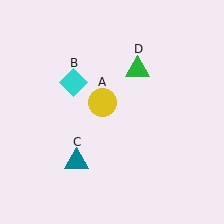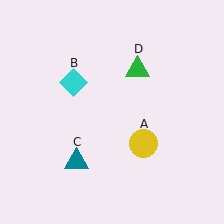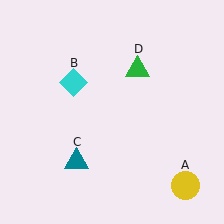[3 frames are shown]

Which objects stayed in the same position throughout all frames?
Cyan diamond (object B) and teal triangle (object C) and green triangle (object D) remained stationary.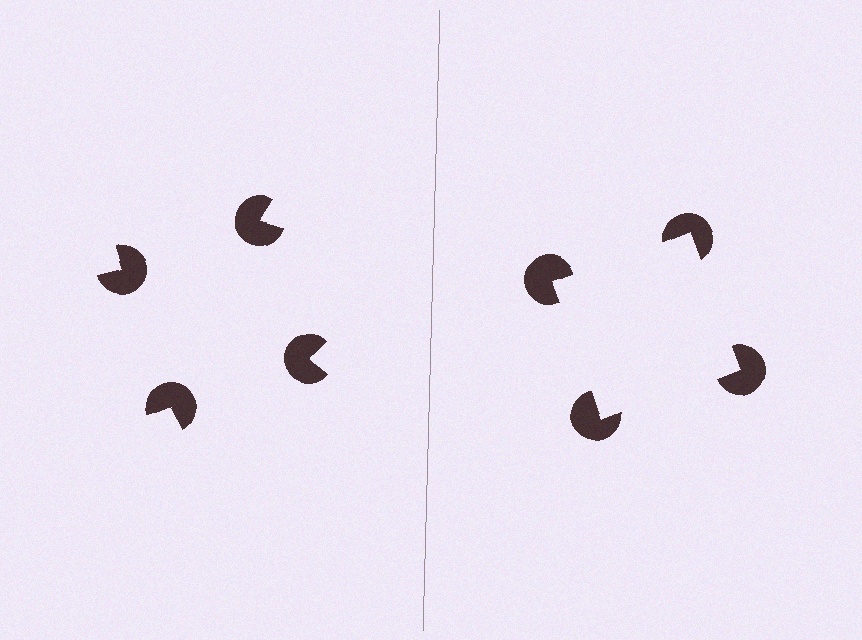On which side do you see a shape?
An illusory square appears on the right side. On the left side the wedge cuts are rotated, so no coherent shape forms.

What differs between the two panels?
The pac-man discs are positioned identically on both sides; only the wedge orientations differ. On the right they align to a square; on the left they are misaligned.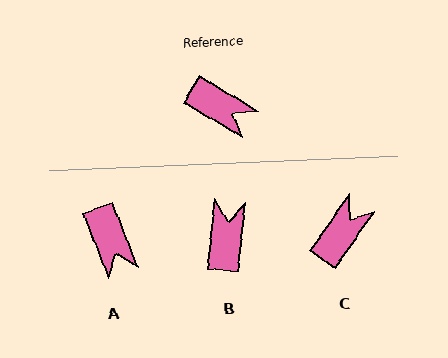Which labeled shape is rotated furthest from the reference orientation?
B, about 115 degrees away.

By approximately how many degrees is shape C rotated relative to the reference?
Approximately 86 degrees counter-clockwise.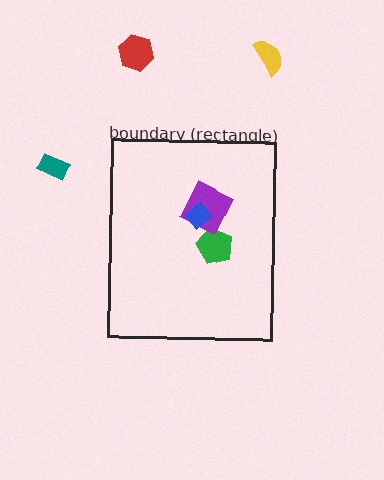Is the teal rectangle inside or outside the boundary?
Outside.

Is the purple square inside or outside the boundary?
Inside.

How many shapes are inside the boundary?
3 inside, 3 outside.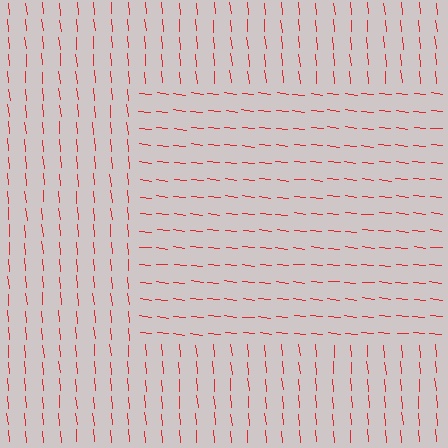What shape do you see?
I see a rectangle.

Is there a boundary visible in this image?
Yes, there is a texture boundary formed by a change in line orientation.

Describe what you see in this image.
The image is filled with small red line segments. A rectangle region in the image has lines oriented differently from the surrounding lines, creating a visible texture boundary.